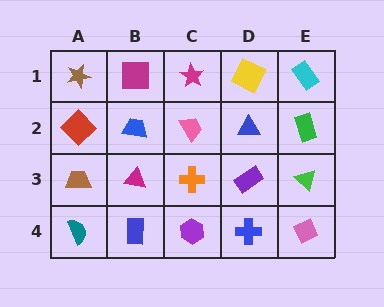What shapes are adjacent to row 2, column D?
A yellow square (row 1, column D), a purple rectangle (row 3, column D), a pink trapezoid (row 2, column C), a green rectangle (row 2, column E).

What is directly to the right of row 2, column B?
A pink trapezoid.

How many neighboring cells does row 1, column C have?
3.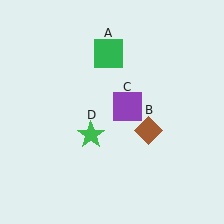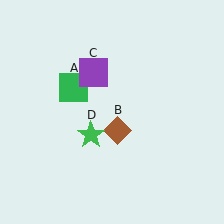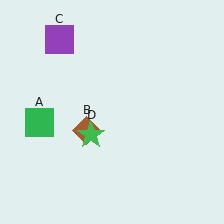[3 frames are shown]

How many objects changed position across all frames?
3 objects changed position: green square (object A), brown diamond (object B), purple square (object C).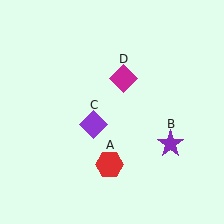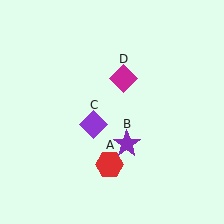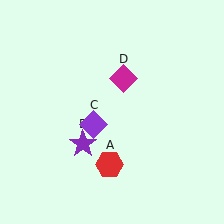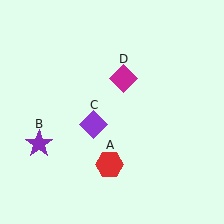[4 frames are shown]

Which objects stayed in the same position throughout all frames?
Red hexagon (object A) and purple diamond (object C) and magenta diamond (object D) remained stationary.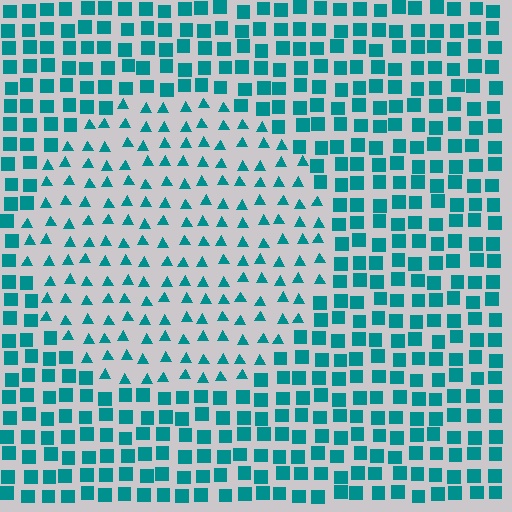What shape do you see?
I see a circle.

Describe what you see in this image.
The image is filled with small teal elements arranged in a uniform grid. A circle-shaped region contains triangles, while the surrounding area contains squares. The boundary is defined purely by the change in element shape.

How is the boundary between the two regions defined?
The boundary is defined by a change in element shape: triangles inside vs. squares outside. All elements share the same color and spacing.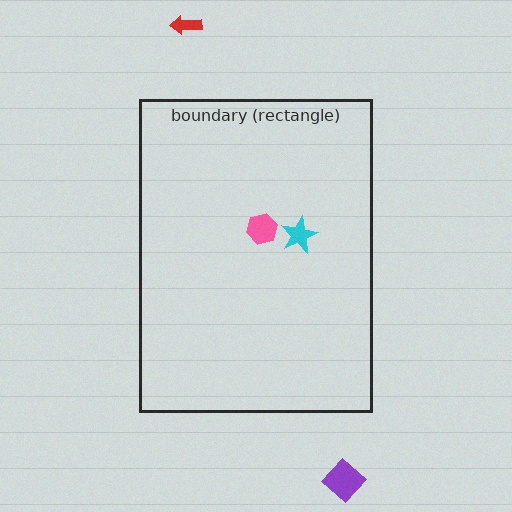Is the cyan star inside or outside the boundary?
Inside.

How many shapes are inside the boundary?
2 inside, 2 outside.